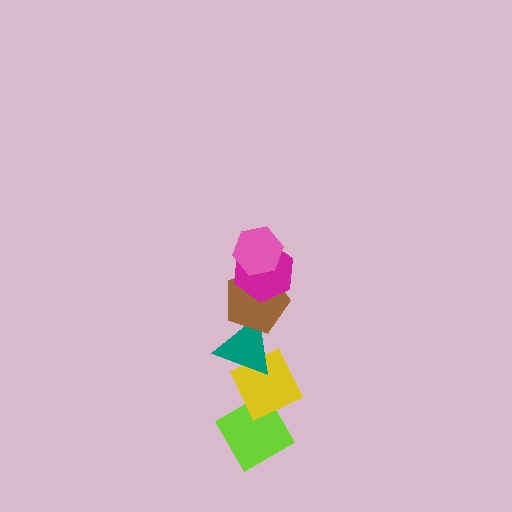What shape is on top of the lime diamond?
The yellow diamond is on top of the lime diamond.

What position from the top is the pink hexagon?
The pink hexagon is 1st from the top.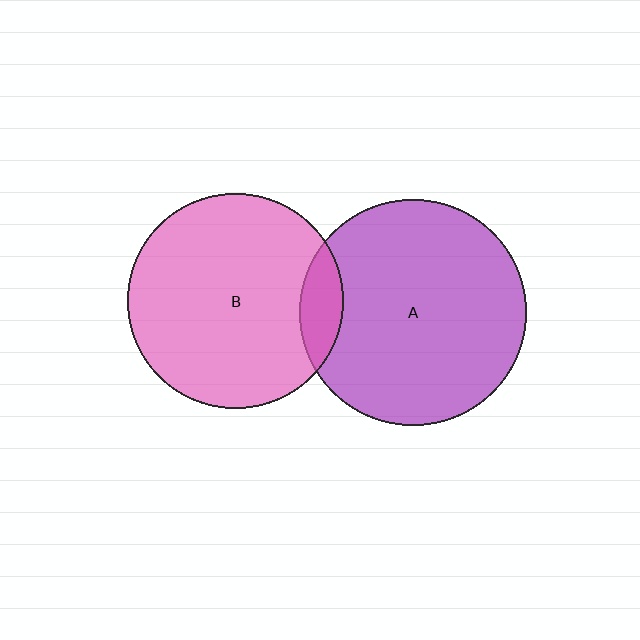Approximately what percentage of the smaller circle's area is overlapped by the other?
Approximately 10%.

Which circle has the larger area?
Circle A (purple).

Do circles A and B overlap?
Yes.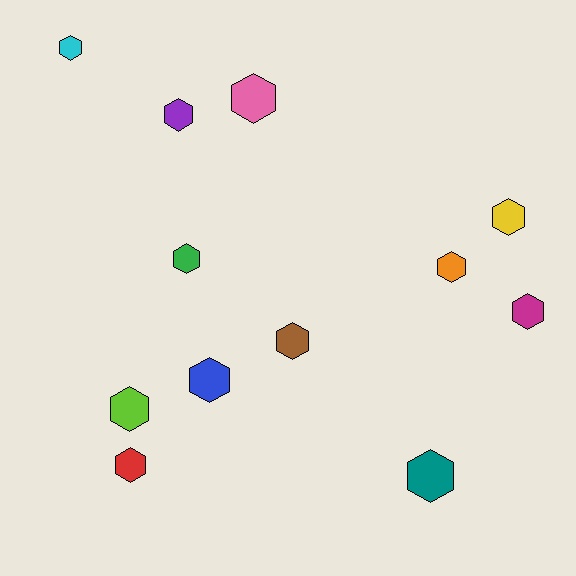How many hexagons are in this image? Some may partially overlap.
There are 12 hexagons.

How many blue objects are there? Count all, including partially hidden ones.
There is 1 blue object.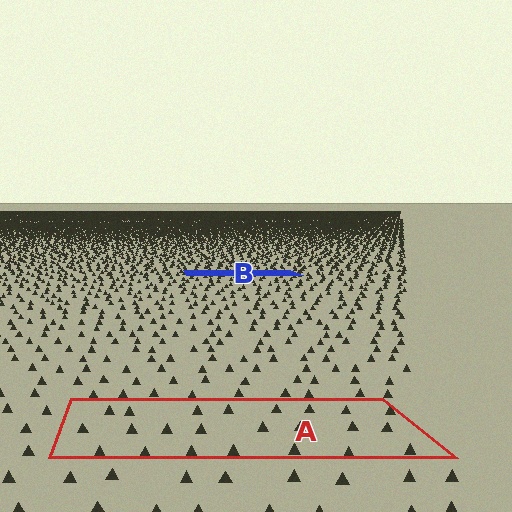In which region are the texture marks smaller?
The texture marks are smaller in region B, because it is farther away.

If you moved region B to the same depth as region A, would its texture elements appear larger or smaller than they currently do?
They would appear larger. At a closer depth, the same texture elements are projected at a bigger on-screen size.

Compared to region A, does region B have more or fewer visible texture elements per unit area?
Region B has more texture elements per unit area — they are packed more densely because it is farther away.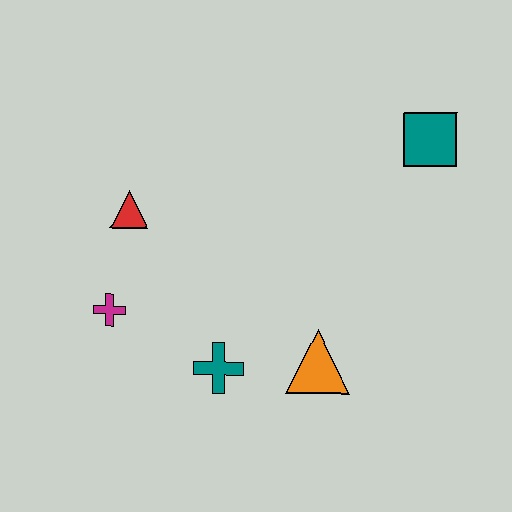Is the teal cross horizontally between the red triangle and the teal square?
Yes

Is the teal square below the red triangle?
No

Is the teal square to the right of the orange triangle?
Yes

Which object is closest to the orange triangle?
The teal cross is closest to the orange triangle.